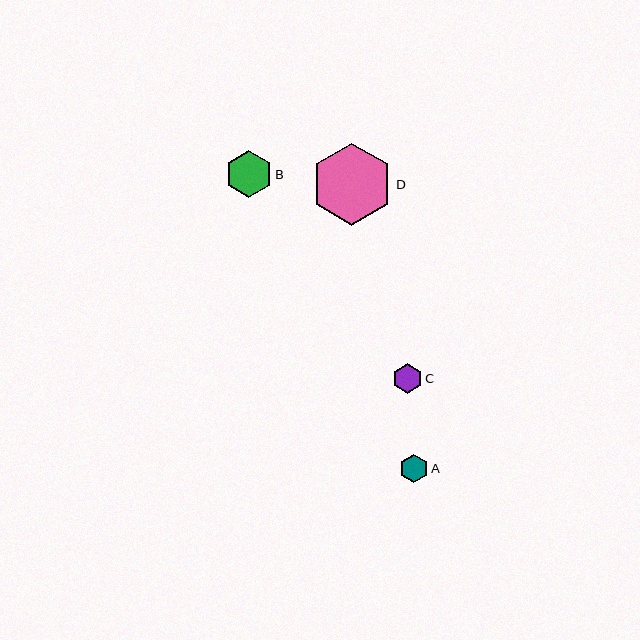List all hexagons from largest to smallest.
From largest to smallest: D, B, C, A.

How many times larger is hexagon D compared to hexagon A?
Hexagon D is approximately 2.9 times the size of hexagon A.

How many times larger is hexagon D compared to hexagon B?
Hexagon D is approximately 1.8 times the size of hexagon B.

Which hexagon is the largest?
Hexagon D is the largest with a size of approximately 82 pixels.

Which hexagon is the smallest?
Hexagon A is the smallest with a size of approximately 28 pixels.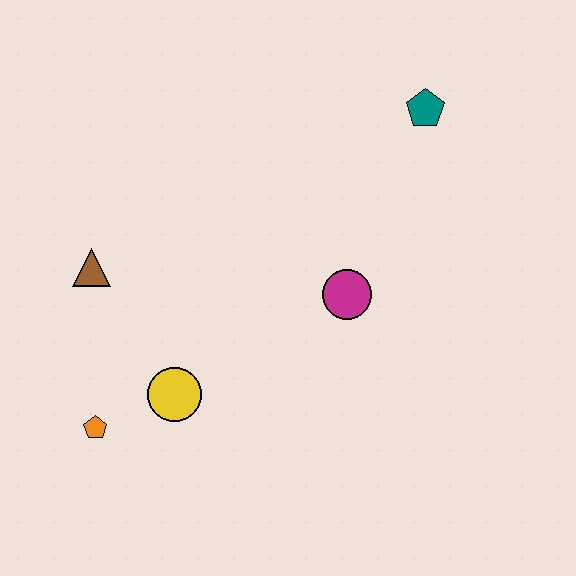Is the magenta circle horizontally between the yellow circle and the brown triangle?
No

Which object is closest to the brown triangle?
The yellow circle is closest to the brown triangle.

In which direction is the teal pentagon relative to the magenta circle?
The teal pentagon is above the magenta circle.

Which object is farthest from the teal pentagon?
The orange pentagon is farthest from the teal pentagon.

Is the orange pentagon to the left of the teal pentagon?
Yes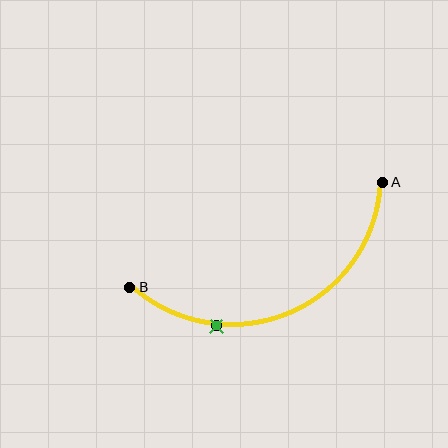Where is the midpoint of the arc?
The arc midpoint is the point on the curve farthest from the straight line joining A and B. It sits below that line.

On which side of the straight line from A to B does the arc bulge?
The arc bulges below the straight line connecting A and B.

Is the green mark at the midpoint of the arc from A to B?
No. The green mark lies on the arc but is closer to endpoint B. The arc midpoint would be at the point on the curve equidistant along the arc from both A and B.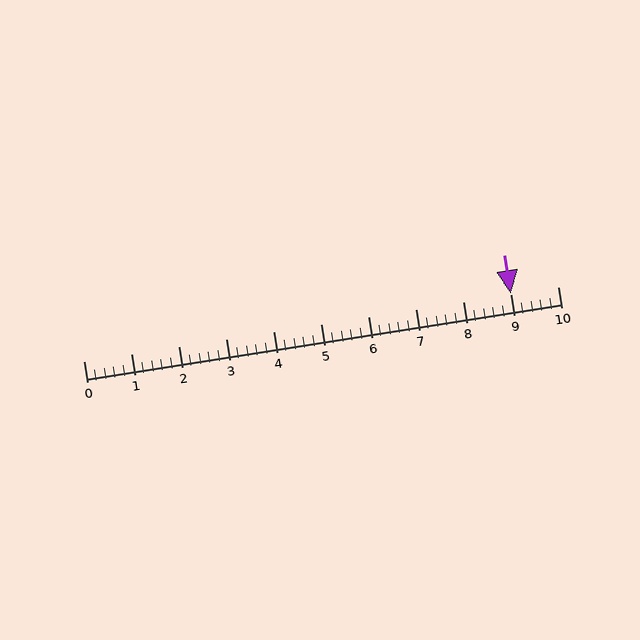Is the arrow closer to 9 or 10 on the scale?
The arrow is closer to 9.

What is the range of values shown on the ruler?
The ruler shows values from 0 to 10.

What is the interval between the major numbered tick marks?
The major tick marks are spaced 1 units apart.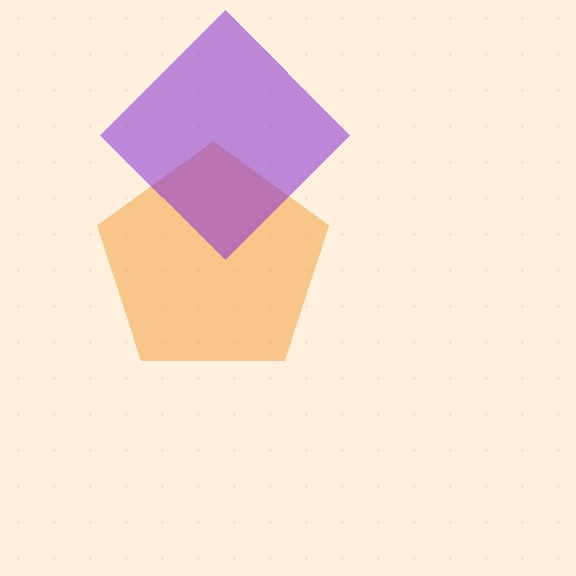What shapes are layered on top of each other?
The layered shapes are: an orange pentagon, a purple diamond.